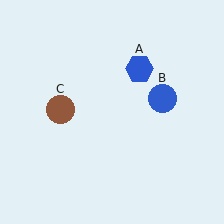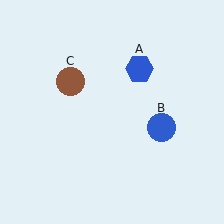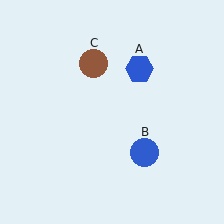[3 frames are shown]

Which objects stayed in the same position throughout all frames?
Blue hexagon (object A) remained stationary.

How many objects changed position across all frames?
2 objects changed position: blue circle (object B), brown circle (object C).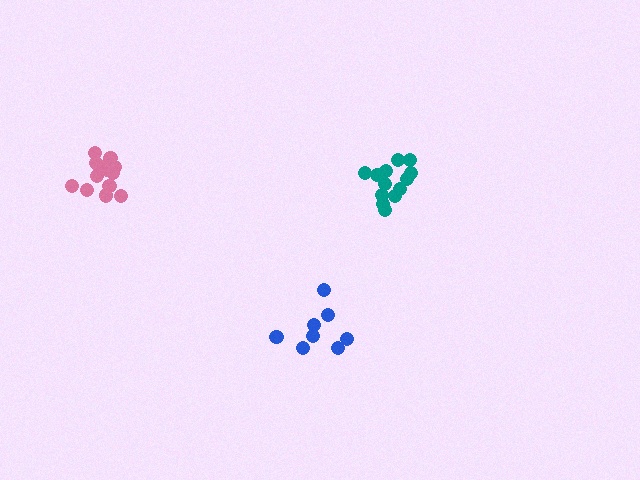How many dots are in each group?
Group 1: 8 dots, Group 2: 13 dots, Group 3: 13 dots (34 total).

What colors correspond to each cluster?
The clusters are colored: blue, teal, pink.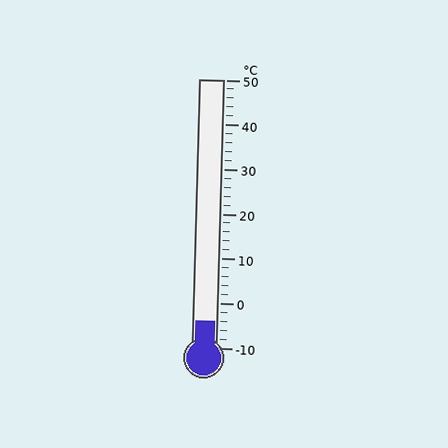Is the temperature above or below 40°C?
The temperature is below 40°C.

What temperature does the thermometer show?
The thermometer shows approximately -4°C.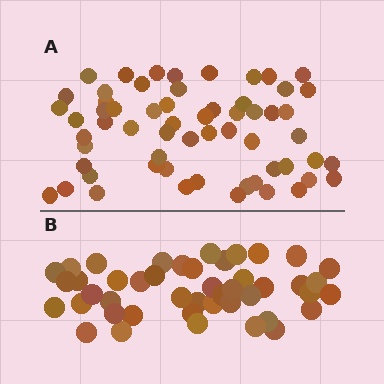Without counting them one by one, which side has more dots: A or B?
Region A (the top region) has more dots.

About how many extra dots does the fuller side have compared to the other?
Region A has approximately 15 more dots than region B.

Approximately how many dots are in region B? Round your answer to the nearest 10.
About 40 dots. (The exact count is 45, which rounds to 40.)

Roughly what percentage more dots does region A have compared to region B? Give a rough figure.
About 35% more.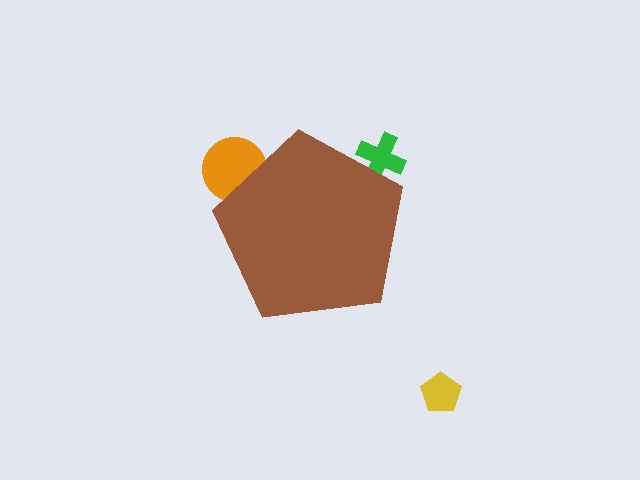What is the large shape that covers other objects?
A brown pentagon.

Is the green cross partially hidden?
Yes, the green cross is partially hidden behind the brown pentagon.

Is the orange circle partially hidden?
Yes, the orange circle is partially hidden behind the brown pentagon.